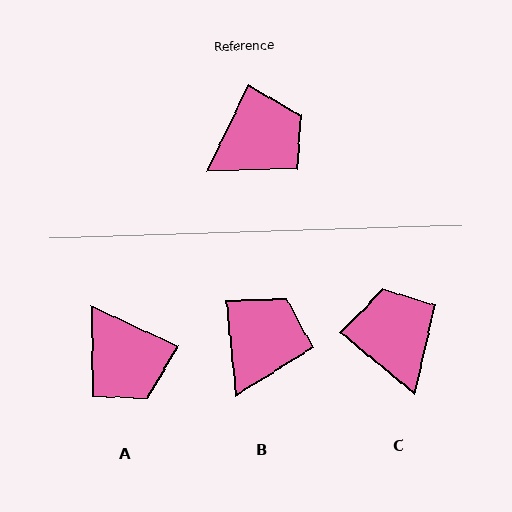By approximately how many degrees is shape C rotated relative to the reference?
Approximately 76 degrees counter-clockwise.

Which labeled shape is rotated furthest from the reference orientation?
A, about 89 degrees away.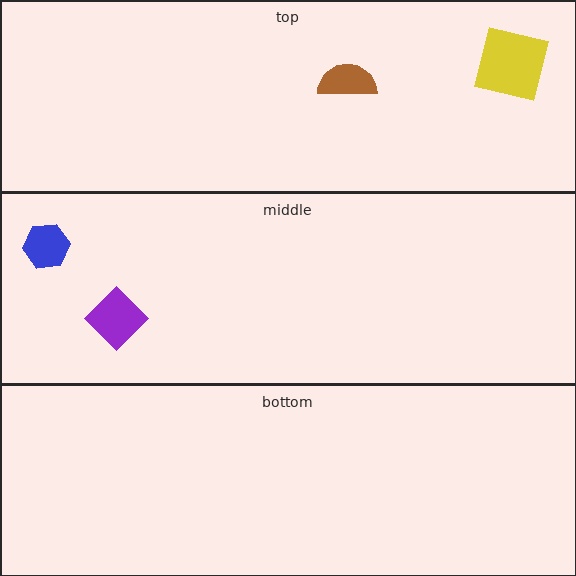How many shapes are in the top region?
2.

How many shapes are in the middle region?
2.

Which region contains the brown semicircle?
The top region.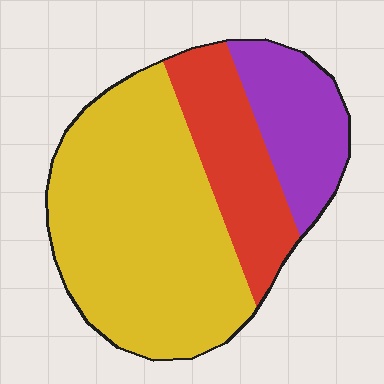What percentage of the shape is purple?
Purple takes up about one fifth (1/5) of the shape.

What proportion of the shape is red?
Red covers 22% of the shape.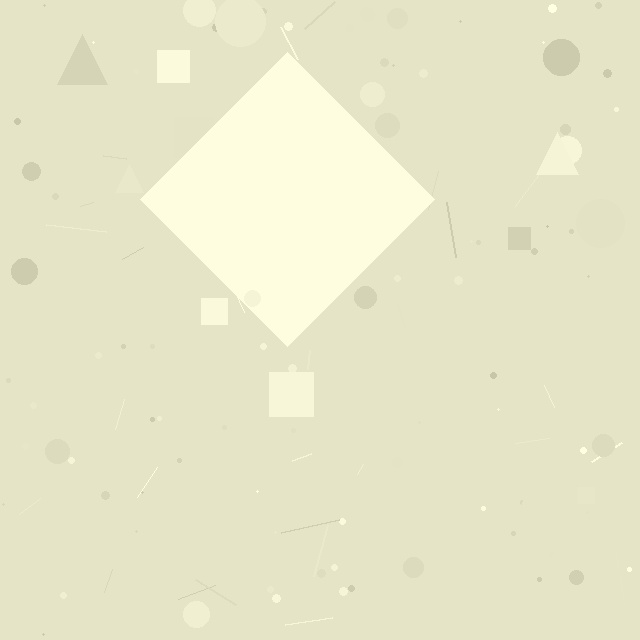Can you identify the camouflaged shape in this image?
The camouflaged shape is a diamond.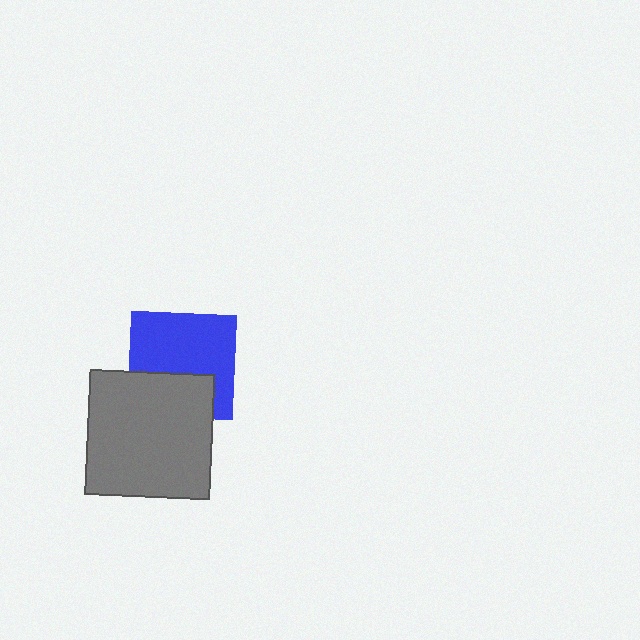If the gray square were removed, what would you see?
You would see the complete blue square.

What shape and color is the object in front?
The object in front is a gray square.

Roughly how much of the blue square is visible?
Most of it is visible (roughly 66%).